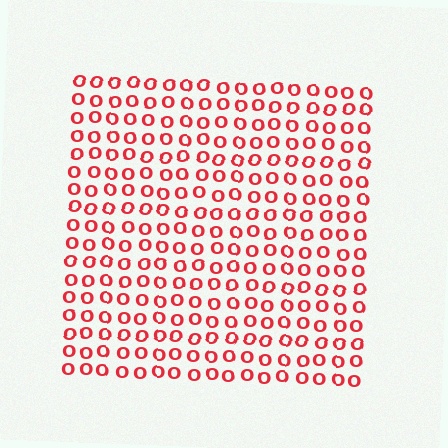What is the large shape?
The large shape is a square.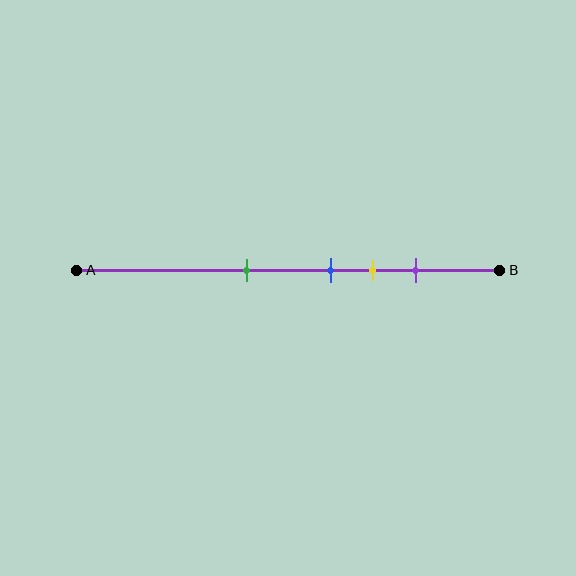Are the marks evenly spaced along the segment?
No, the marks are not evenly spaced.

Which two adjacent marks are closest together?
The blue and yellow marks are the closest adjacent pair.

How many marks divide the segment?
There are 4 marks dividing the segment.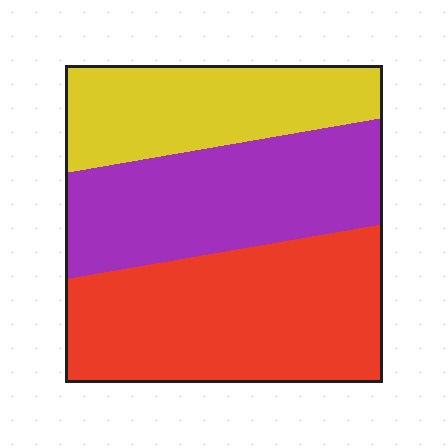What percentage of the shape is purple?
Purple covers around 35% of the shape.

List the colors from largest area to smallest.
From largest to smallest: red, purple, yellow.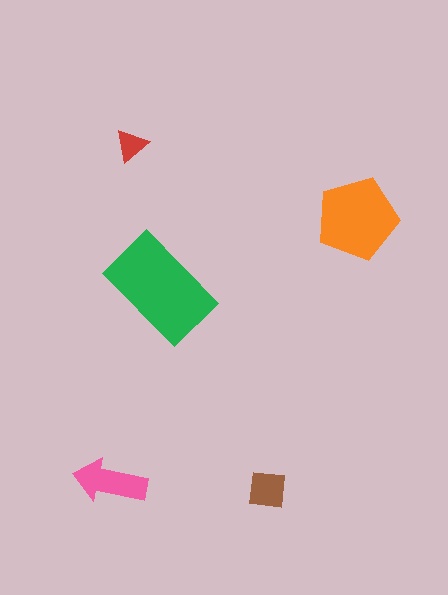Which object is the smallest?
The red triangle.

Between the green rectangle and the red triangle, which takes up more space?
The green rectangle.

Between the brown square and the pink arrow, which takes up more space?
The pink arrow.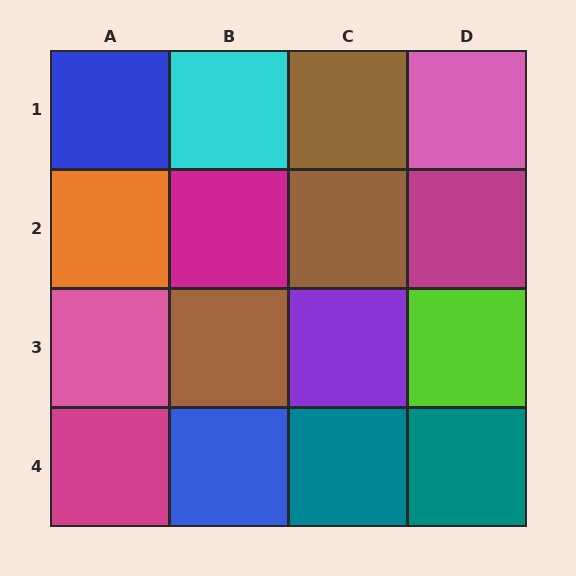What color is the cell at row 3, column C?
Purple.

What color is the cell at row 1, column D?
Pink.